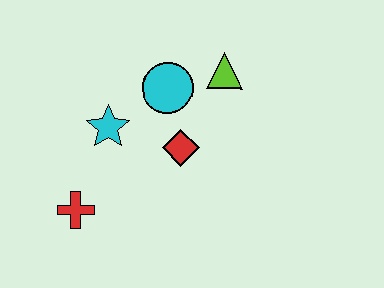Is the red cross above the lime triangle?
No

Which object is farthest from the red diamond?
The red cross is farthest from the red diamond.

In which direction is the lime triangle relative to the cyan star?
The lime triangle is to the right of the cyan star.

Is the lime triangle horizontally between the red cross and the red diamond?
No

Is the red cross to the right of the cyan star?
No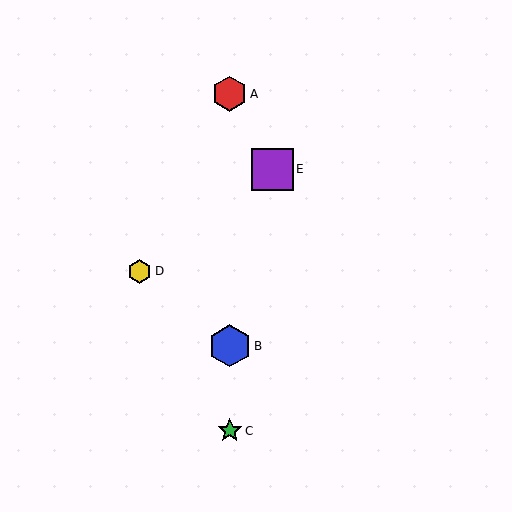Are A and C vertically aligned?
Yes, both are at x≈230.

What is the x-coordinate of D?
Object D is at x≈140.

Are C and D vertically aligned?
No, C is at x≈230 and D is at x≈140.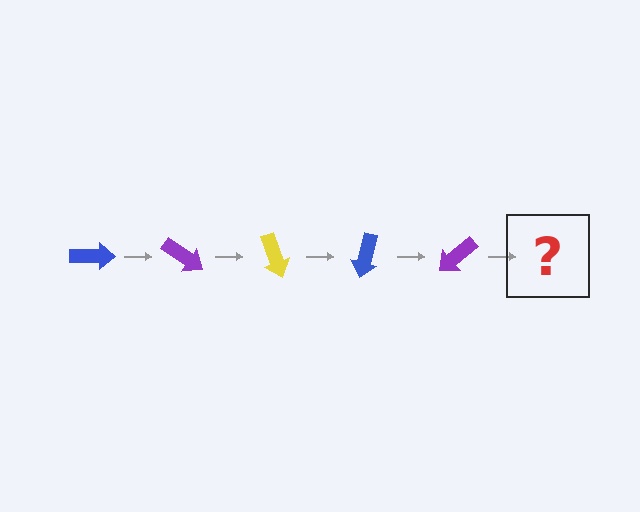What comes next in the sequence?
The next element should be a yellow arrow, rotated 175 degrees from the start.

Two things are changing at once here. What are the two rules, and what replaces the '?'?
The two rules are that it rotates 35 degrees each step and the color cycles through blue, purple, and yellow. The '?' should be a yellow arrow, rotated 175 degrees from the start.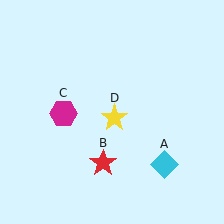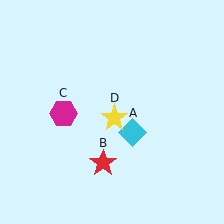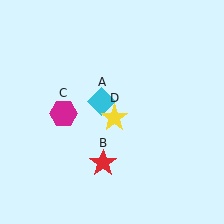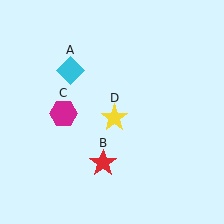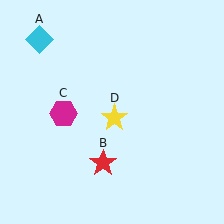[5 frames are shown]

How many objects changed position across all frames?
1 object changed position: cyan diamond (object A).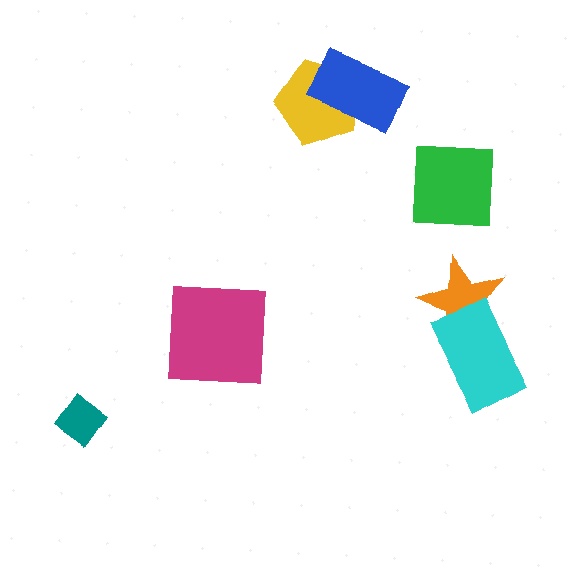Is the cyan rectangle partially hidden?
No, no other shape covers it.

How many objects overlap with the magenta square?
0 objects overlap with the magenta square.